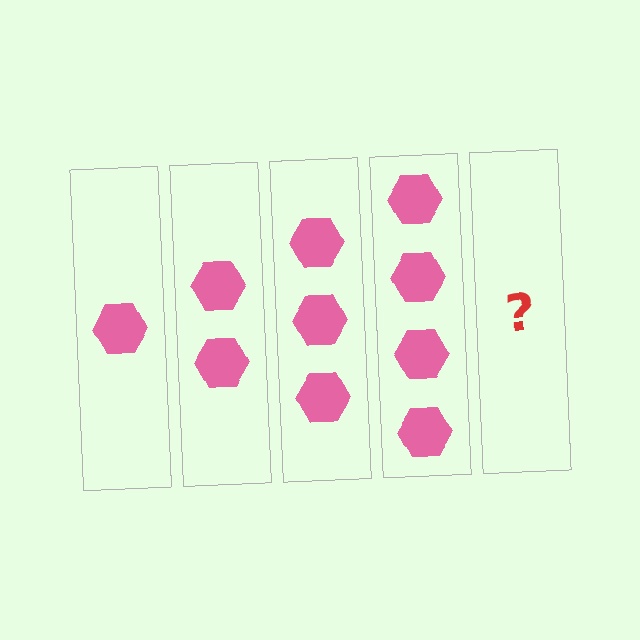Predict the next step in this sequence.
The next step is 5 hexagons.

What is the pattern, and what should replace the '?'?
The pattern is that each step adds one more hexagon. The '?' should be 5 hexagons.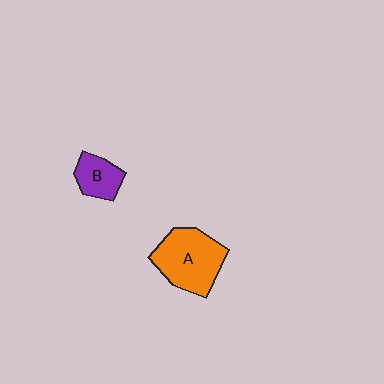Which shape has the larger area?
Shape A (orange).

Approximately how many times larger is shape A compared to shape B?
Approximately 2.1 times.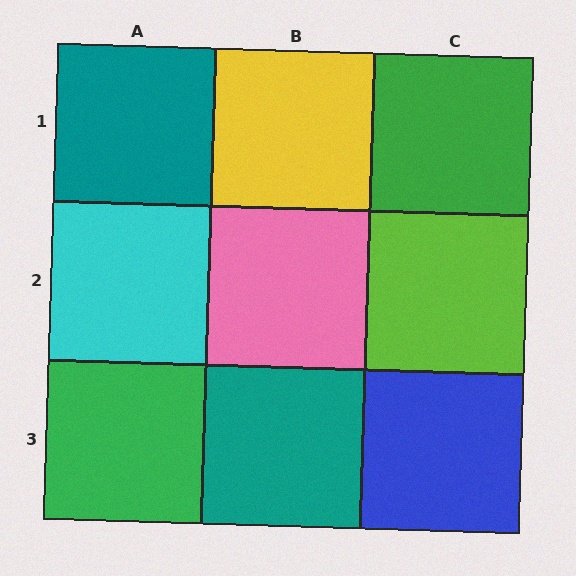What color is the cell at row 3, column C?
Blue.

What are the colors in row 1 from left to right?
Teal, yellow, green.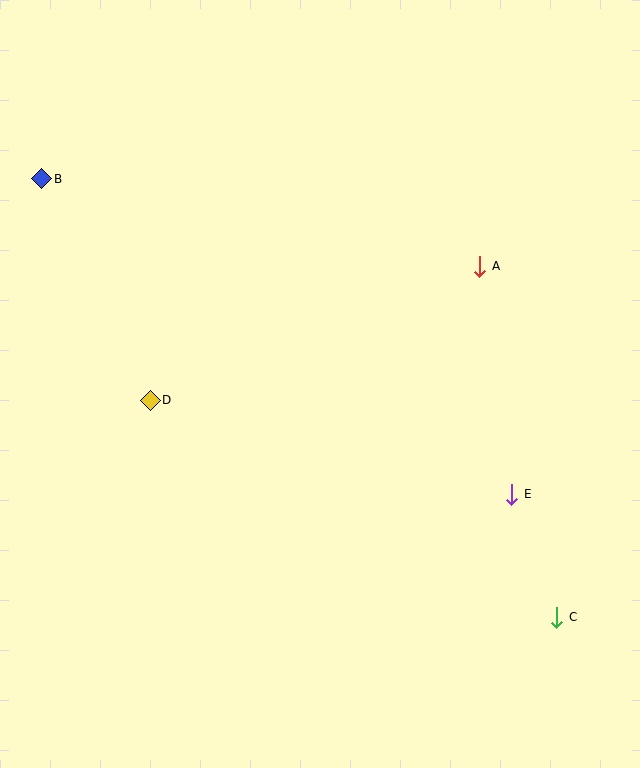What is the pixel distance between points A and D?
The distance between A and D is 356 pixels.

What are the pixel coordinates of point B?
Point B is at (42, 179).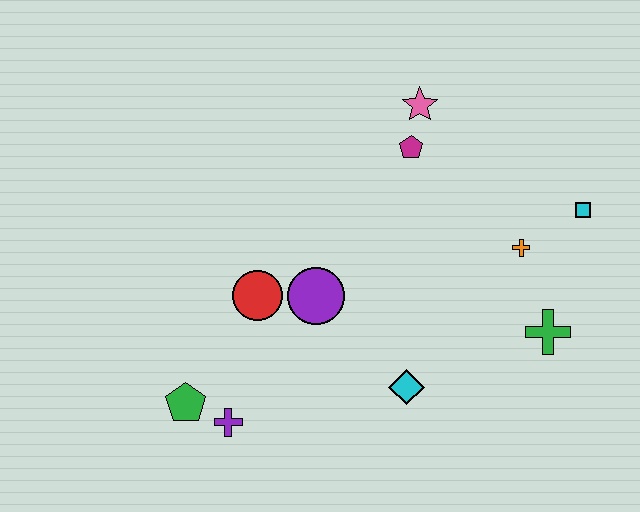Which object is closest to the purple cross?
The green pentagon is closest to the purple cross.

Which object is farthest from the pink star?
The green pentagon is farthest from the pink star.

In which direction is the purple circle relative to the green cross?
The purple circle is to the left of the green cross.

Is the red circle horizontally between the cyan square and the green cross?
No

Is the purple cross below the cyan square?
Yes